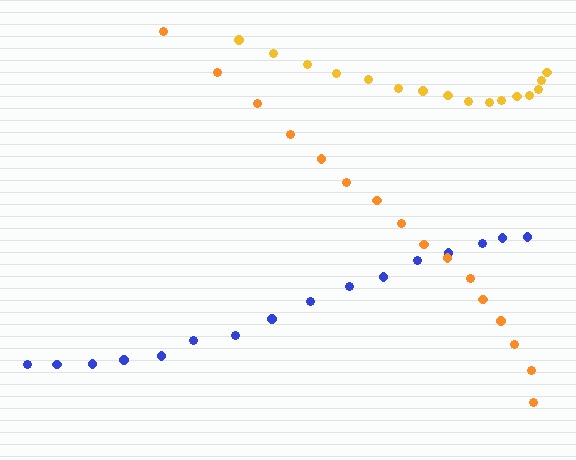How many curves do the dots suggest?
There are 3 distinct paths.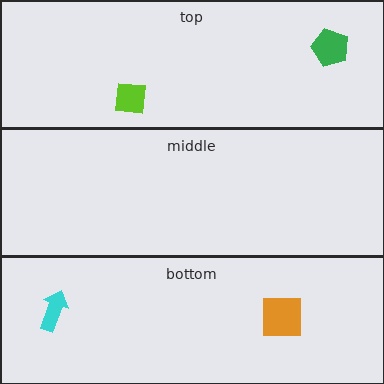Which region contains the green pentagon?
The top region.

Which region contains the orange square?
The bottom region.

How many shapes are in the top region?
2.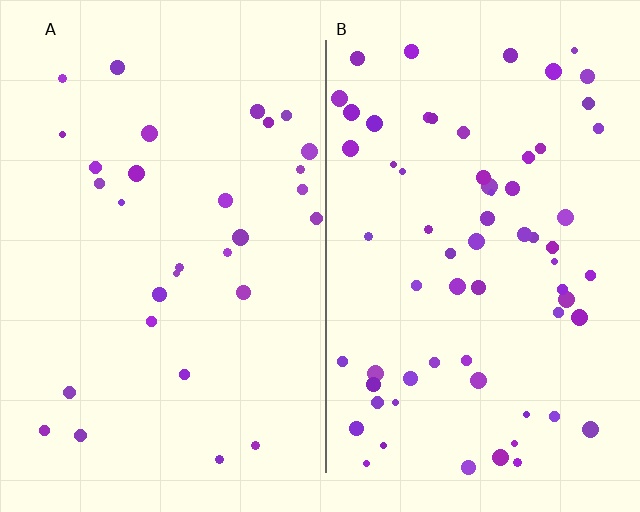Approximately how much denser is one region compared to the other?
Approximately 2.2× — region B over region A.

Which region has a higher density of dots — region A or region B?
B (the right).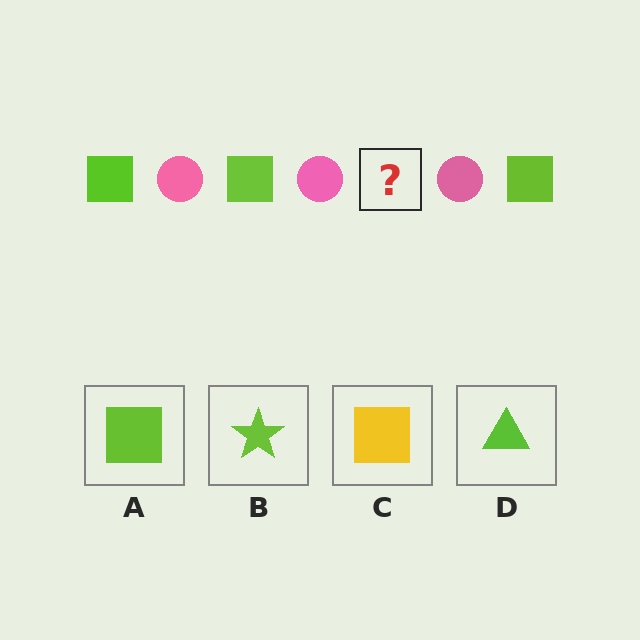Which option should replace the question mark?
Option A.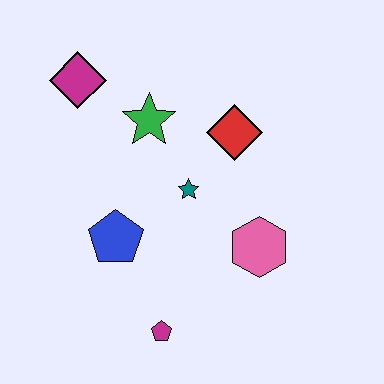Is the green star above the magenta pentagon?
Yes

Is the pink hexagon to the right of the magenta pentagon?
Yes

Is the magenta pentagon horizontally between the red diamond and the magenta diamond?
Yes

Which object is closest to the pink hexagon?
The teal star is closest to the pink hexagon.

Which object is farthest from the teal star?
The magenta diamond is farthest from the teal star.